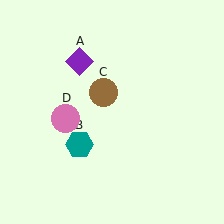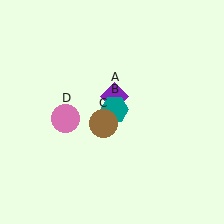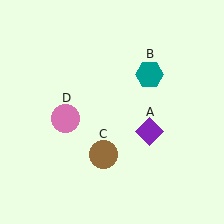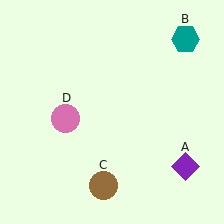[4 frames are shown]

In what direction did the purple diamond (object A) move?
The purple diamond (object A) moved down and to the right.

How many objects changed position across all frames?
3 objects changed position: purple diamond (object A), teal hexagon (object B), brown circle (object C).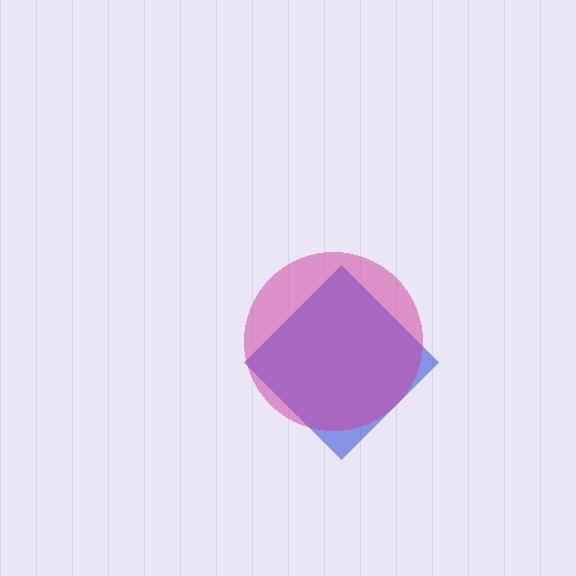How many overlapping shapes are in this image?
There are 2 overlapping shapes in the image.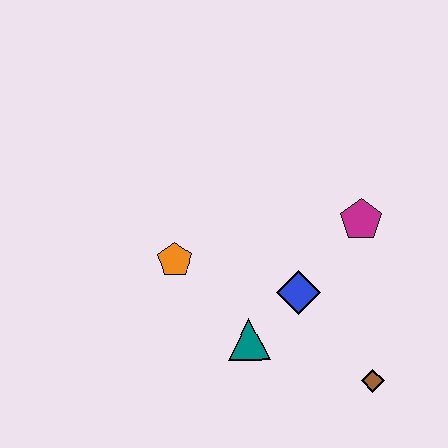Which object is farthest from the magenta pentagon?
The orange pentagon is farthest from the magenta pentagon.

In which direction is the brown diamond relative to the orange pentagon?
The brown diamond is to the right of the orange pentagon.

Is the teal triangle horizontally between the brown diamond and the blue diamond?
No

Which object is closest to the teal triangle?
The blue diamond is closest to the teal triangle.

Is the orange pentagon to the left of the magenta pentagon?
Yes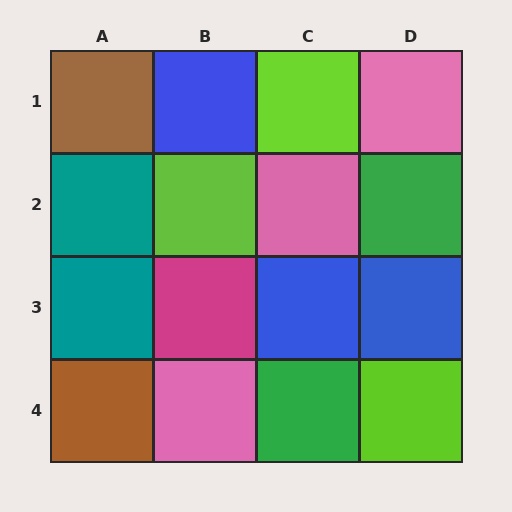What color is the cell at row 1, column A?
Brown.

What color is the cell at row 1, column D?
Pink.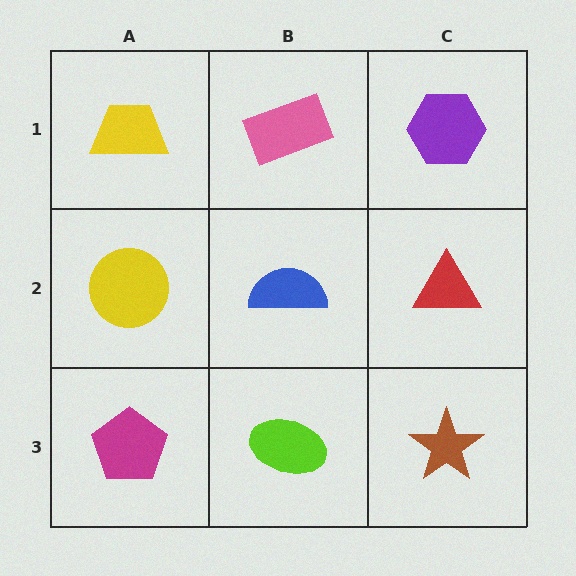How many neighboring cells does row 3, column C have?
2.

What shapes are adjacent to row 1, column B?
A blue semicircle (row 2, column B), a yellow trapezoid (row 1, column A), a purple hexagon (row 1, column C).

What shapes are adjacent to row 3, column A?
A yellow circle (row 2, column A), a lime ellipse (row 3, column B).